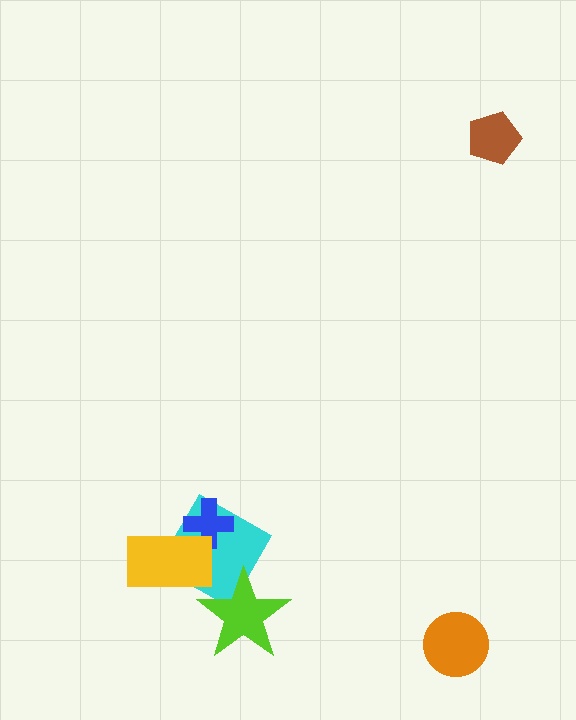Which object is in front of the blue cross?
The yellow rectangle is in front of the blue cross.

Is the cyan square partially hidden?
Yes, it is partially covered by another shape.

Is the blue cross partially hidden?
Yes, it is partially covered by another shape.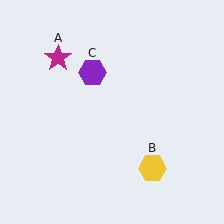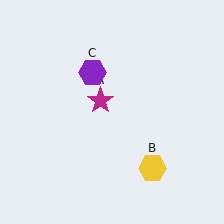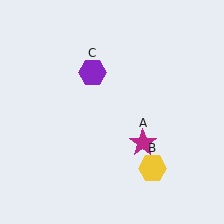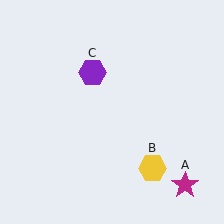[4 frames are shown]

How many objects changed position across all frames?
1 object changed position: magenta star (object A).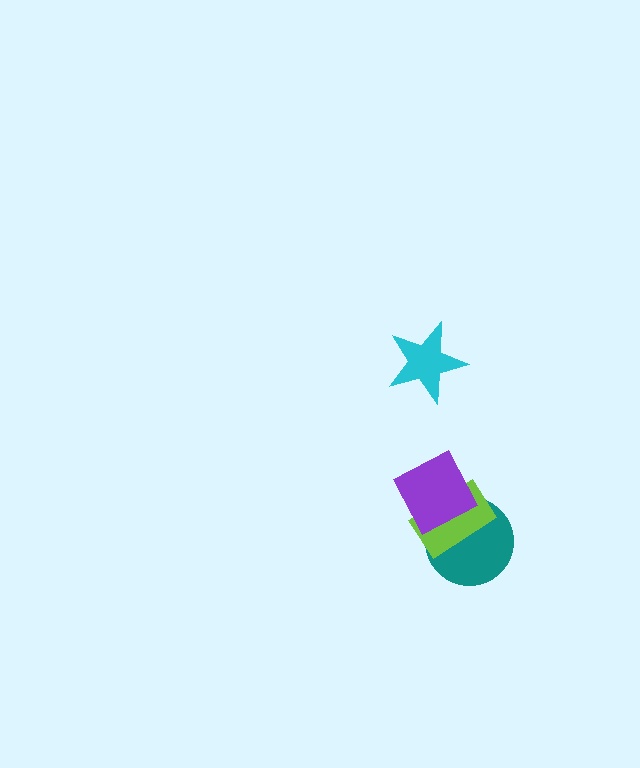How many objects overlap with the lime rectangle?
2 objects overlap with the lime rectangle.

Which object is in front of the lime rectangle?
The purple square is in front of the lime rectangle.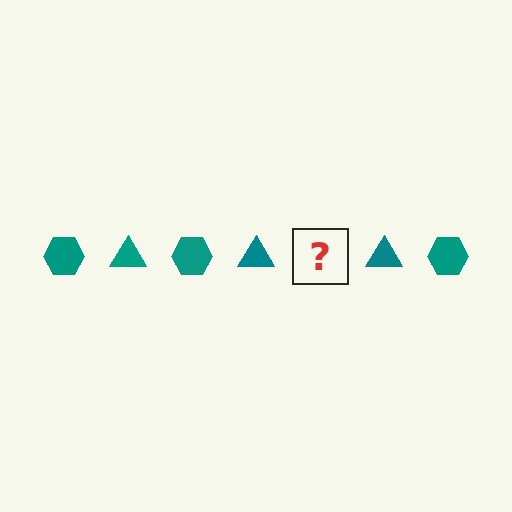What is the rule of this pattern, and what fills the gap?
The rule is that the pattern cycles through hexagon, triangle shapes in teal. The gap should be filled with a teal hexagon.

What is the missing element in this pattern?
The missing element is a teal hexagon.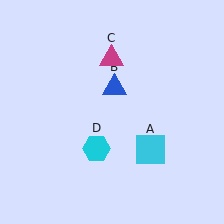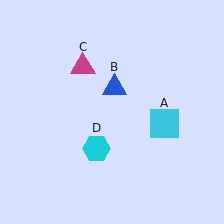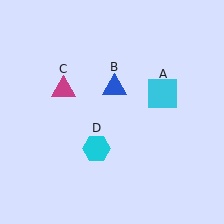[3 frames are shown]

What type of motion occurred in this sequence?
The cyan square (object A), magenta triangle (object C) rotated counterclockwise around the center of the scene.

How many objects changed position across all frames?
2 objects changed position: cyan square (object A), magenta triangle (object C).